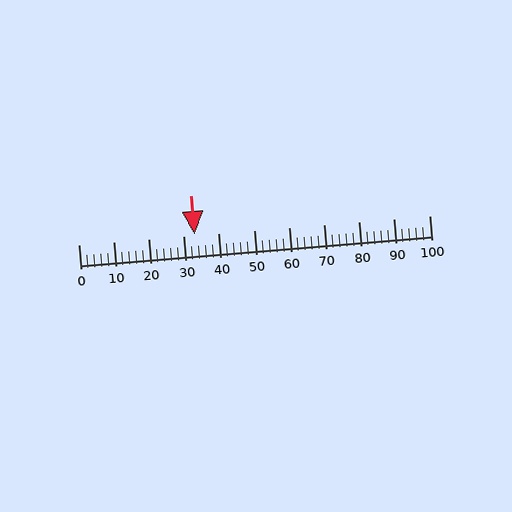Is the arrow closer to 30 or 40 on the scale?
The arrow is closer to 30.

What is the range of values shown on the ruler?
The ruler shows values from 0 to 100.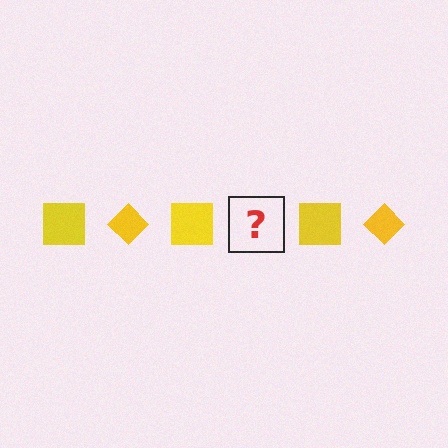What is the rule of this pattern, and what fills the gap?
The rule is that the pattern cycles through square, diamond shapes in yellow. The gap should be filled with a yellow diamond.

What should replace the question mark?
The question mark should be replaced with a yellow diamond.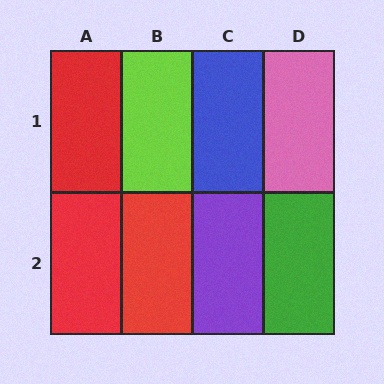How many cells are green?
1 cell is green.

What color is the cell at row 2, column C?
Purple.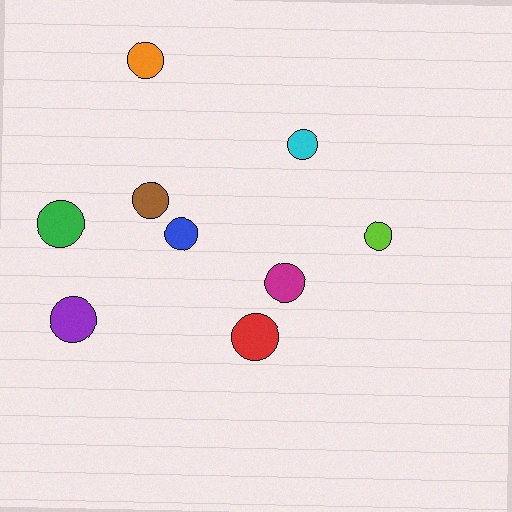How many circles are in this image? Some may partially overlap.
There are 9 circles.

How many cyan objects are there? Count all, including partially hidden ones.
There is 1 cyan object.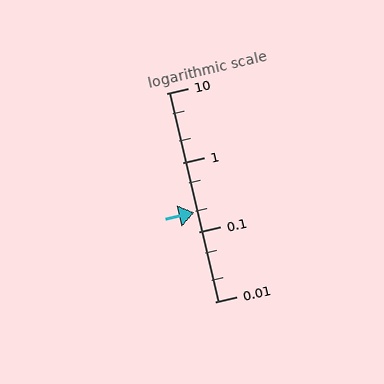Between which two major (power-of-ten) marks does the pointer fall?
The pointer is between 0.1 and 1.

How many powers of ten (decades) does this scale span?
The scale spans 3 decades, from 0.01 to 10.